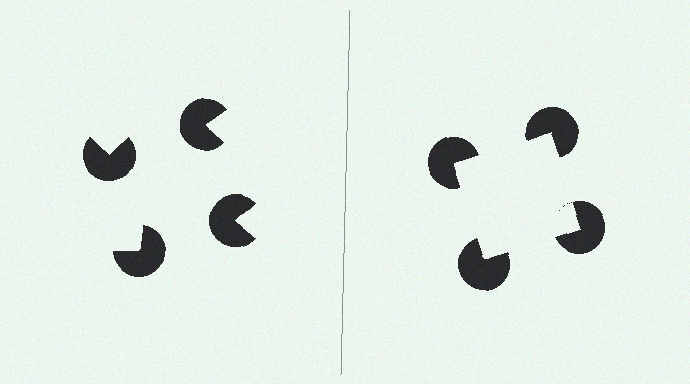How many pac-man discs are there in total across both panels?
8 — 4 on each side.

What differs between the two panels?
The pac-man discs are positioned identically on both sides; only the wedge orientations differ. On the right they align to a square; on the left they are misaligned.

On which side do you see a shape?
An illusory square appears on the right side. On the left side the wedge cuts are rotated, so no coherent shape forms.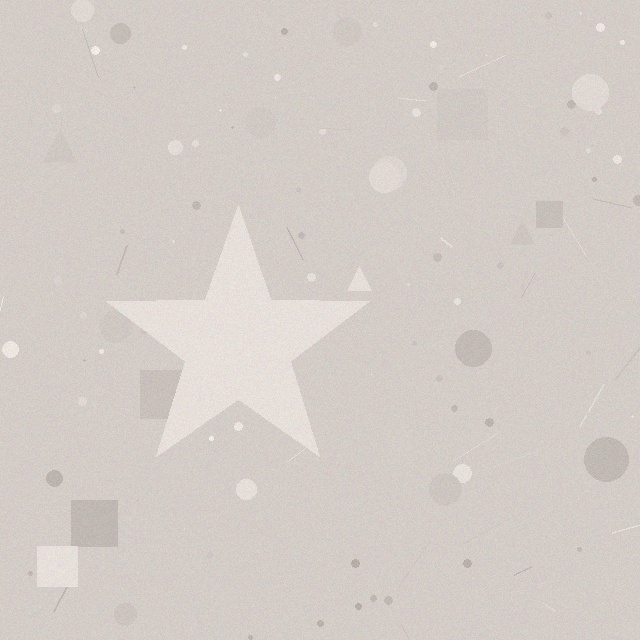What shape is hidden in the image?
A star is hidden in the image.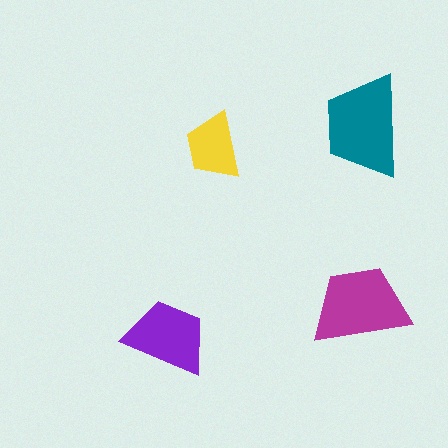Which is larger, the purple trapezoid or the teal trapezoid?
The teal one.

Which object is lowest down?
The purple trapezoid is bottommost.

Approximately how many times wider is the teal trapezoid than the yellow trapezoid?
About 1.5 times wider.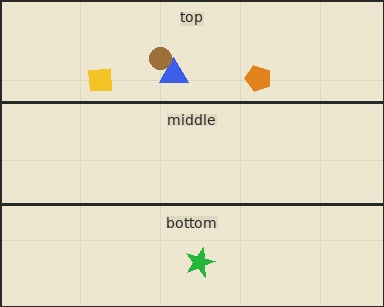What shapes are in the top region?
The blue triangle, the orange pentagon, the yellow square, the brown circle.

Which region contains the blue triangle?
The top region.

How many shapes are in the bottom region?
1.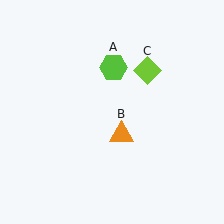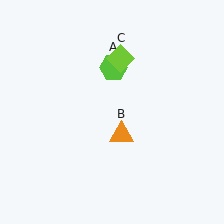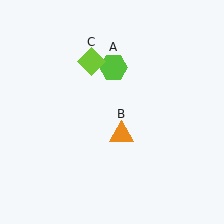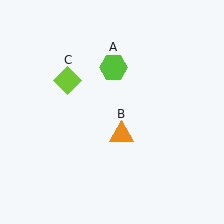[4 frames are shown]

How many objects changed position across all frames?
1 object changed position: lime diamond (object C).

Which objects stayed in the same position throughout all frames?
Lime hexagon (object A) and orange triangle (object B) remained stationary.